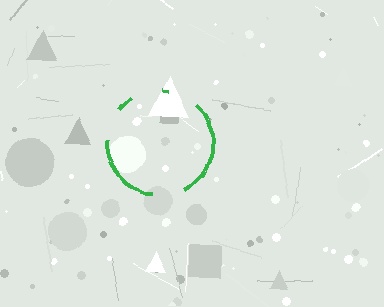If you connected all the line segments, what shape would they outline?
They would outline a circle.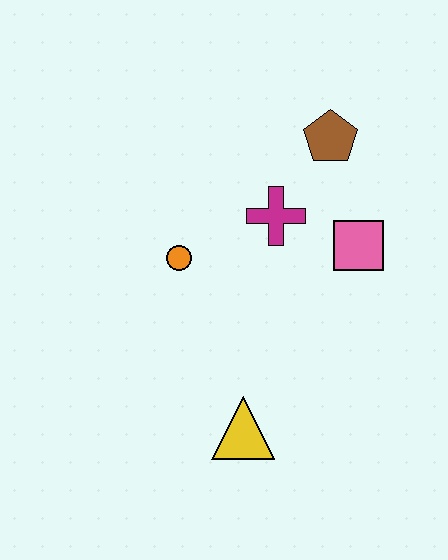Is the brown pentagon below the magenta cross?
No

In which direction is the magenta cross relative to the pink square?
The magenta cross is to the left of the pink square.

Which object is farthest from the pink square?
The yellow triangle is farthest from the pink square.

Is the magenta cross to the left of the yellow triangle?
No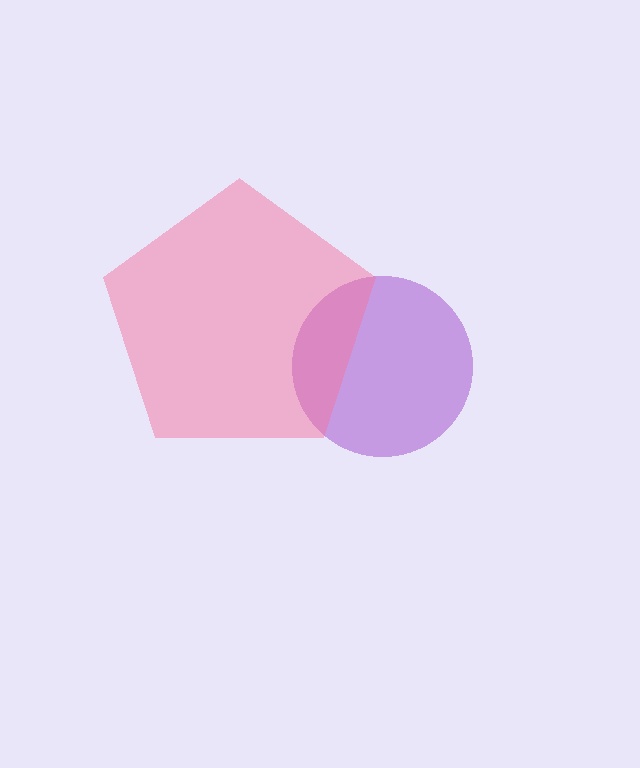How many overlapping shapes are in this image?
There are 2 overlapping shapes in the image.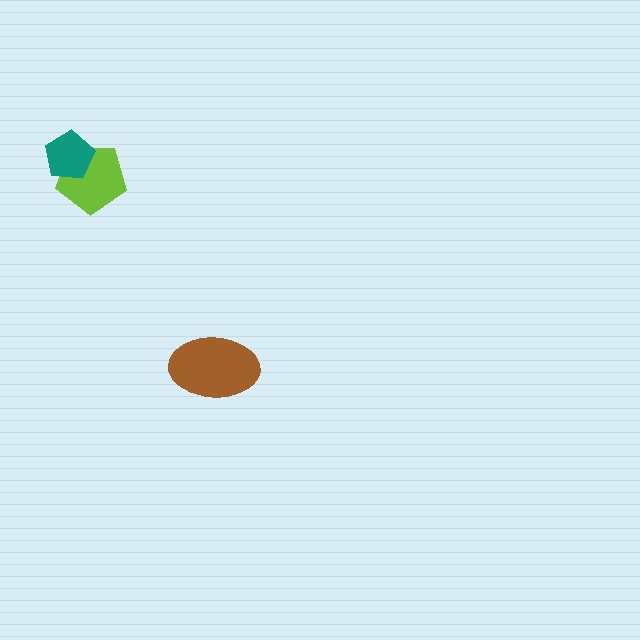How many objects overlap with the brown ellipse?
0 objects overlap with the brown ellipse.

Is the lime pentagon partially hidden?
Yes, it is partially covered by another shape.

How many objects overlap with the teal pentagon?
1 object overlaps with the teal pentagon.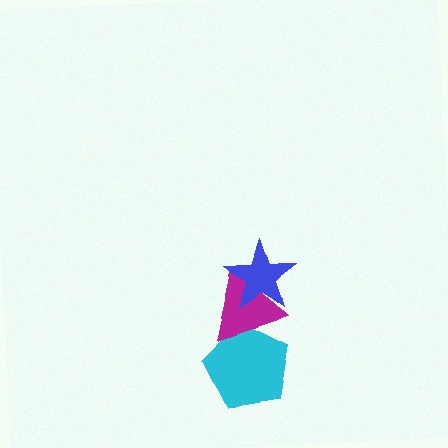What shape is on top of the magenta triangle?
The blue star is on top of the magenta triangle.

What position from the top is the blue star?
The blue star is 1st from the top.